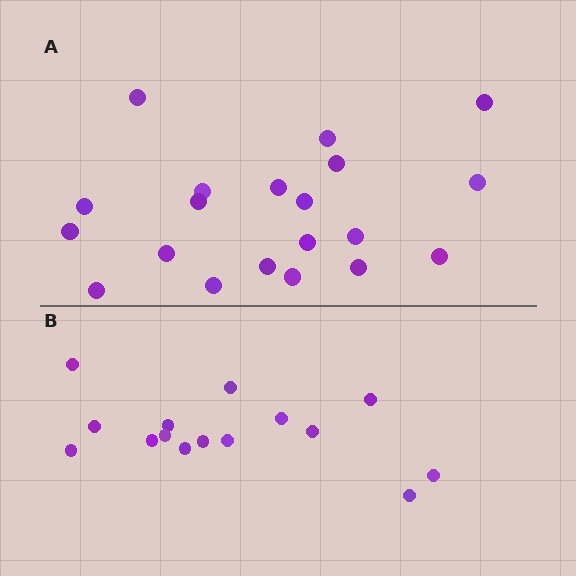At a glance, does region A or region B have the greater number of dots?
Region A (the top region) has more dots.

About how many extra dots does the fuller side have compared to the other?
Region A has about 5 more dots than region B.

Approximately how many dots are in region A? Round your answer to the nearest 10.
About 20 dots.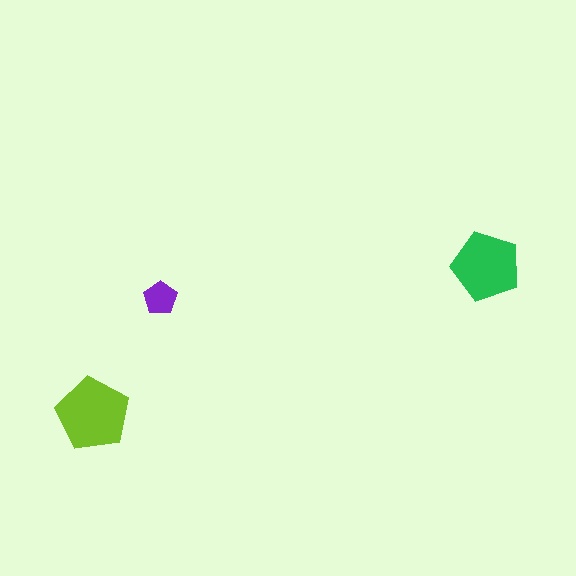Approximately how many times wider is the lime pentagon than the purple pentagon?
About 2 times wider.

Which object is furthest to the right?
The green pentagon is rightmost.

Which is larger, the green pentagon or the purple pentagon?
The green one.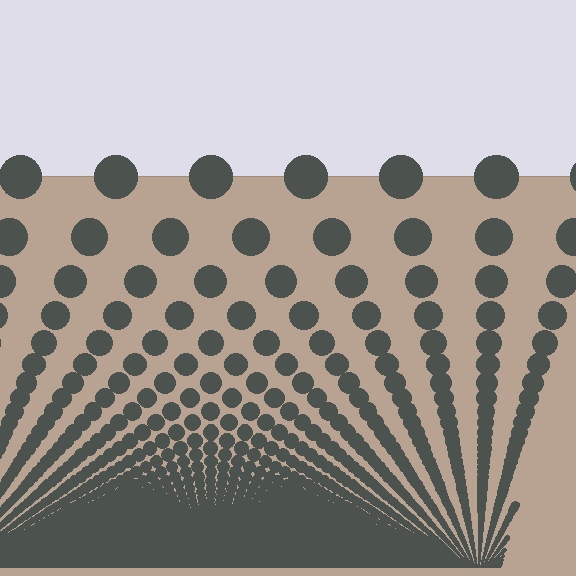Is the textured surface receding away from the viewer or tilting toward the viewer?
The surface appears to tilt toward the viewer. Texture elements get larger and sparser toward the top.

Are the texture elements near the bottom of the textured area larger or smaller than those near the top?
Smaller. The gradient is inverted — elements near the bottom are smaller and denser.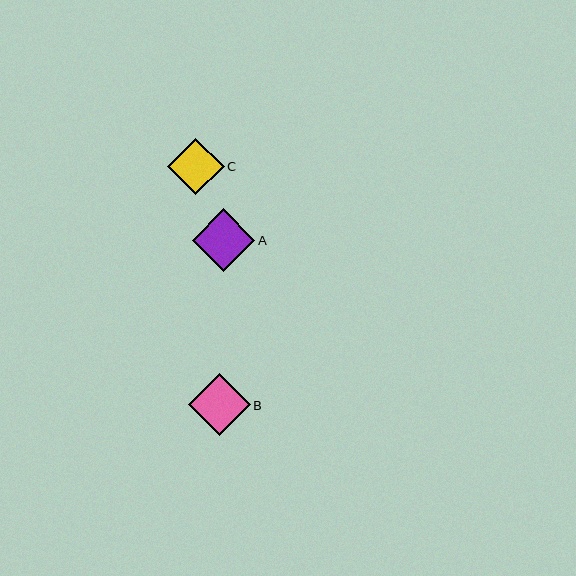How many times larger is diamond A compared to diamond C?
Diamond A is approximately 1.1 times the size of diamond C.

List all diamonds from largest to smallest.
From largest to smallest: A, B, C.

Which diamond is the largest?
Diamond A is the largest with a size of approximately 62 pixels.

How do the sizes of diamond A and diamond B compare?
Diamond A and diamond B are approximately the same size.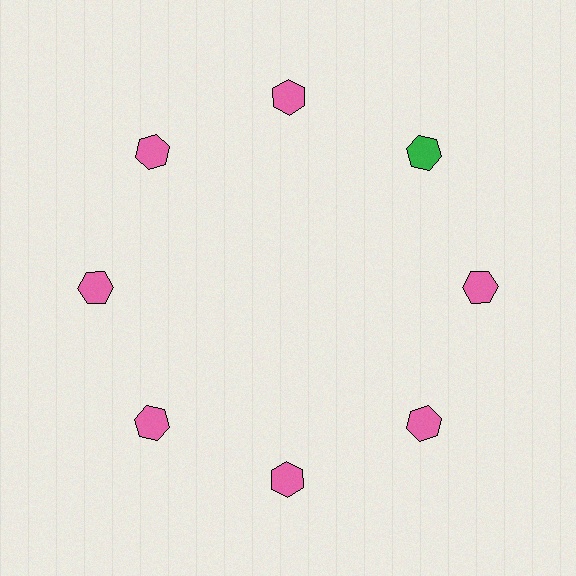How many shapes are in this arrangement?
There are 8 shapes arranged in a ring pattern.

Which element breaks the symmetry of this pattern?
The green hexagon at roughly the 2 o'clock position breaks the symmetry. All other shapes are pink hexagons.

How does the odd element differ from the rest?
It has a different color: green instead of pink.